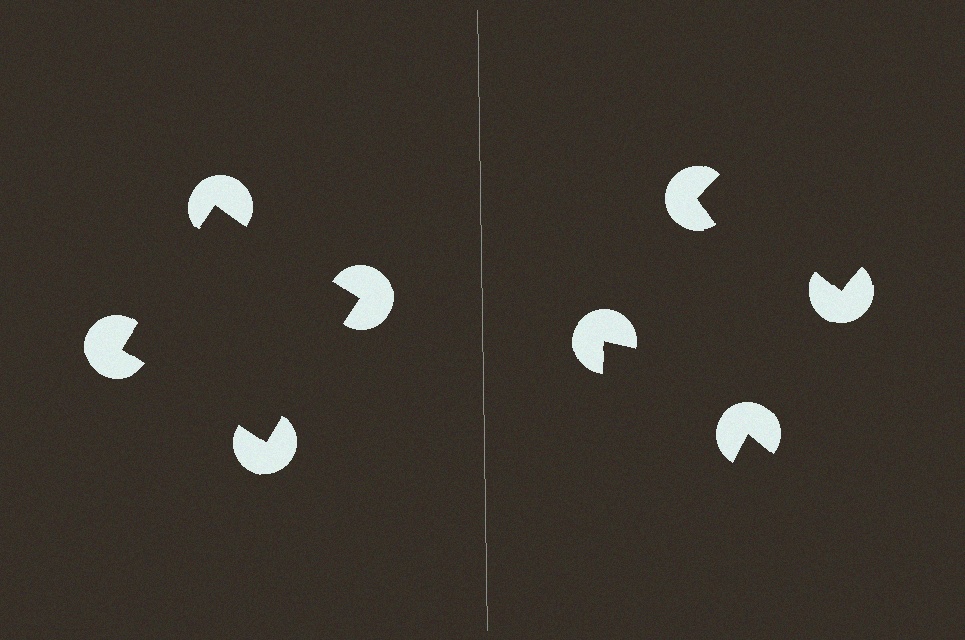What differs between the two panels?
The pac-man discs are positioned identically on both sides; only the wedge orientations differ. On the left they align to a square; on the right they are misaligned.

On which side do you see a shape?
An illusory square appears on the left side. On the right side the wedge cuts are rotated, so no coherent shape forms.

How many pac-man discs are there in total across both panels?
8 — 4 on each side.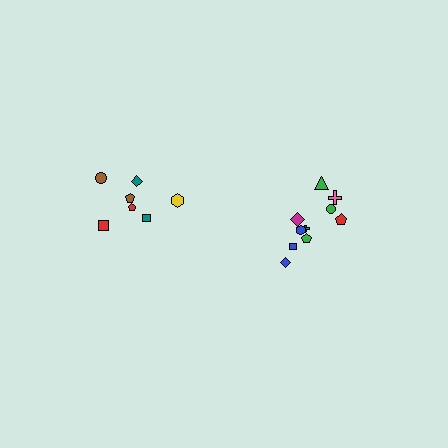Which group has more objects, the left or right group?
The right group.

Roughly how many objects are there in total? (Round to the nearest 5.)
Roughly 15 objects in total.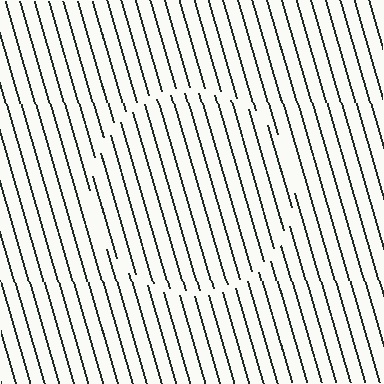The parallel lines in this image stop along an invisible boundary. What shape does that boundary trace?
An illusory circle. The interior of the shape contains the same grating, shifted by half a period — the contour is defined by the phase discontinuity where line-ends from the inner and outer gratings abut.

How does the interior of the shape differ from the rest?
The interior of the shape contains the same grating, shifted by half a period — the contour is defined by the phase discontinuity where line-ends from the inner and outer gratings abut.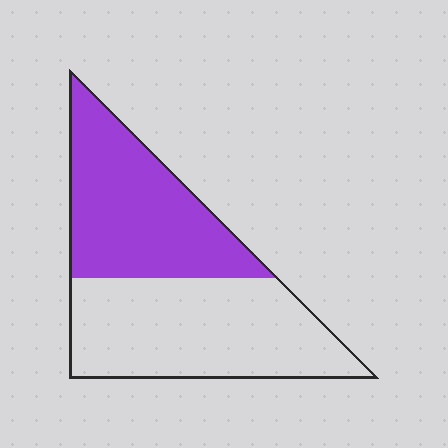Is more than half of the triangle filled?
No.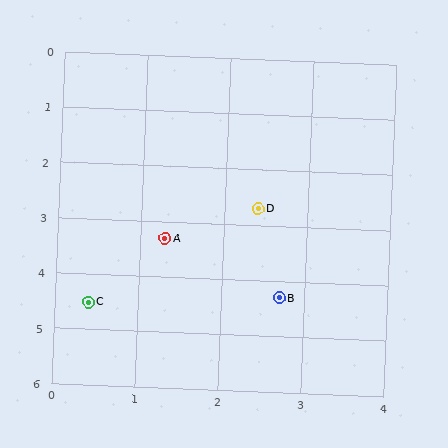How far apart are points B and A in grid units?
Points B and A are about 1.7 grid units apart.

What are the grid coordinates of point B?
Point B is at approximately (2.7, 4.3).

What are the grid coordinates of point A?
Point A is at approximately (1.3, 3.3).